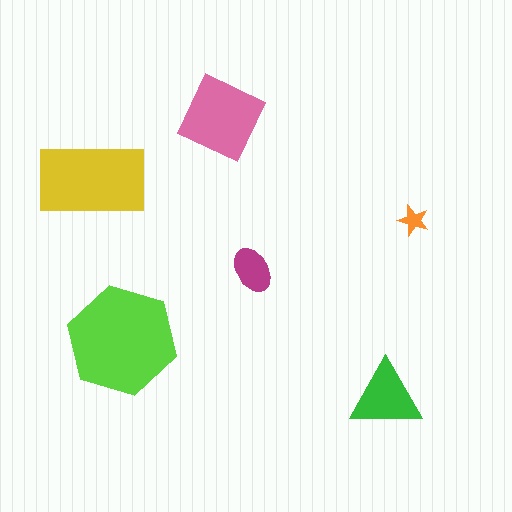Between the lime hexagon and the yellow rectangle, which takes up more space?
The lime hexagon.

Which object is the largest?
The lime hexagon.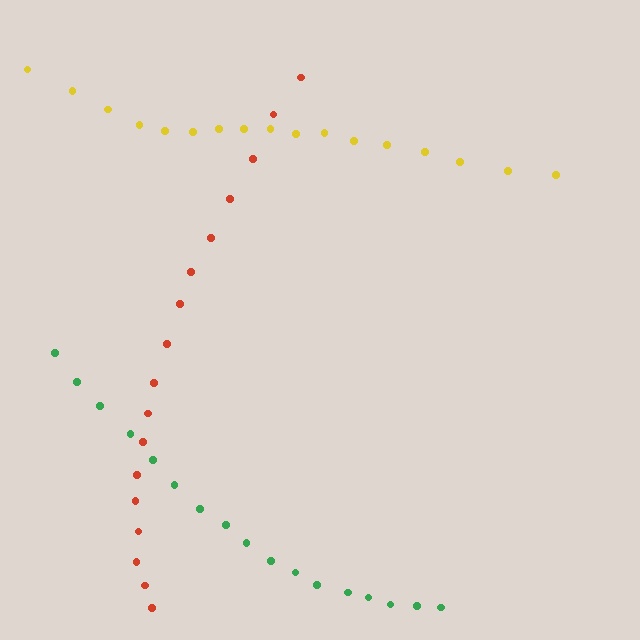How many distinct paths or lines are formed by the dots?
There are 3 distinct paths.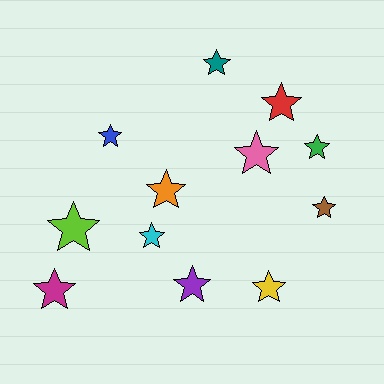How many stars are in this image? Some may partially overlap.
There are 12 stars.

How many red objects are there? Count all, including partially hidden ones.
There is 1 red object.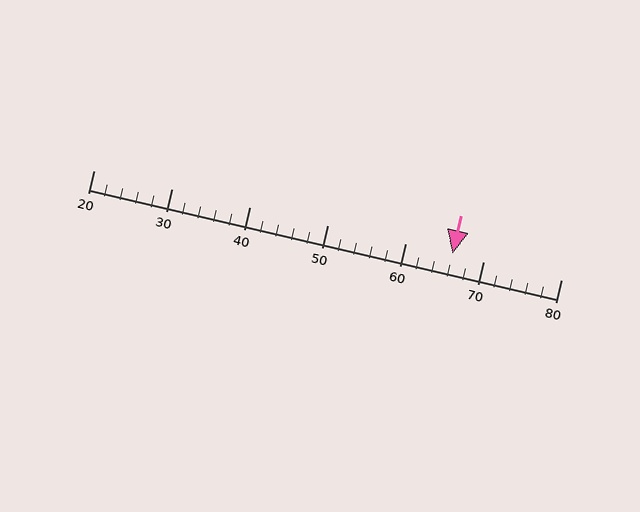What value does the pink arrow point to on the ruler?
The pink arrow points to approximately 66.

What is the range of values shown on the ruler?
The ruler shows values from 20 to 80.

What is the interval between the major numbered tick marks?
The major tick marks are spaced 10 units apart.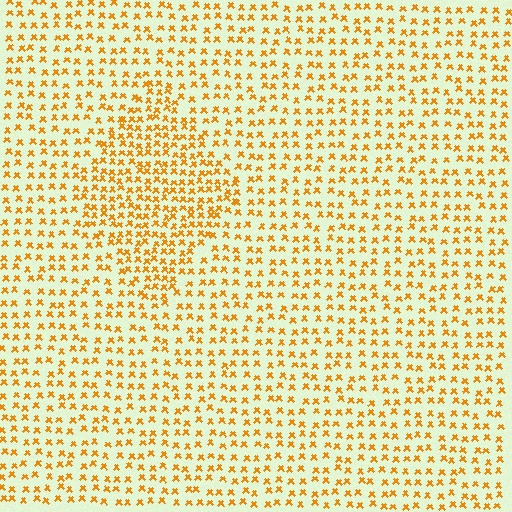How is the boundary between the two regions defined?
The boundary is defined by a change in element density (approximately 1.7x ratio). All elements are the same color, size, and shape.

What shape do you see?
I see a diamond.